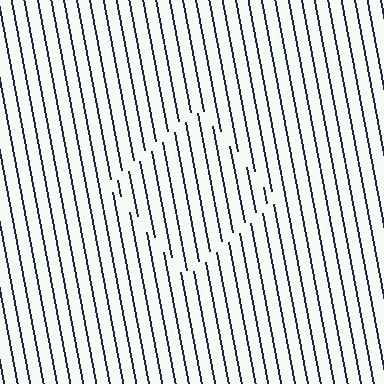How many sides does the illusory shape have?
4 sides — the line-ends trace a square.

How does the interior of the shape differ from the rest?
The interior of the shape contains the same grating, shifted by half a period — the contour is defined by the phase discontinuity where line-ends from the inner and outer gratings abut.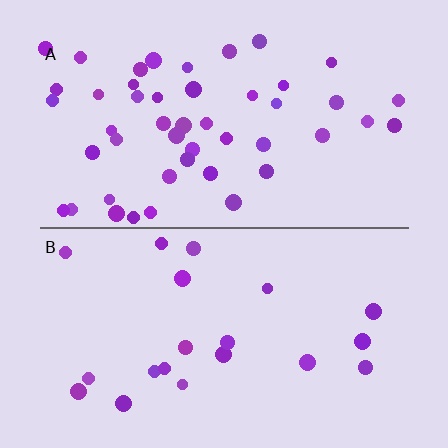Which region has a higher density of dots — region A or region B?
A (the top).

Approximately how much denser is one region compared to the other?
Approximately 2.3× — region A over region B.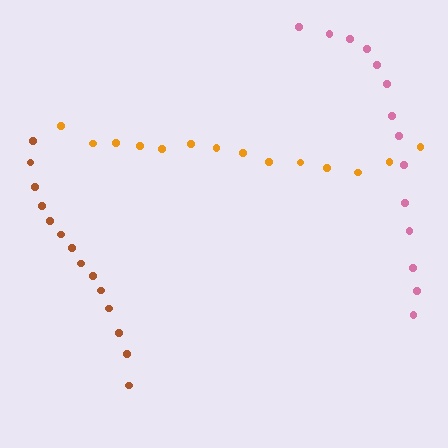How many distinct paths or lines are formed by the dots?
There are 3 distinct paths.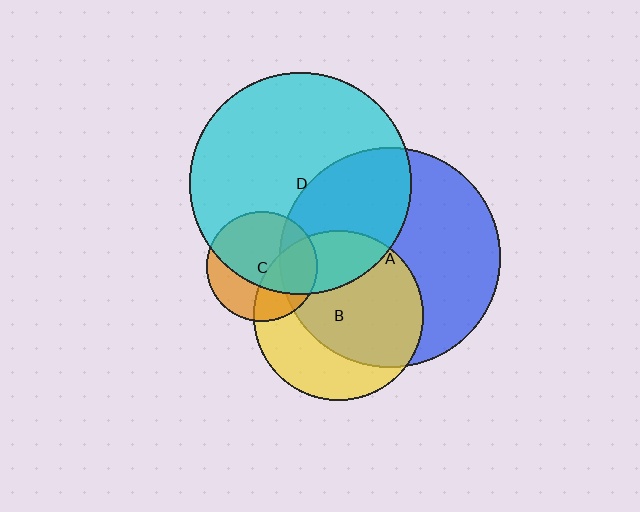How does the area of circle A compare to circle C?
Approximately 4.0 times.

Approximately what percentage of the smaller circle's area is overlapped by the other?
Approximately 65%.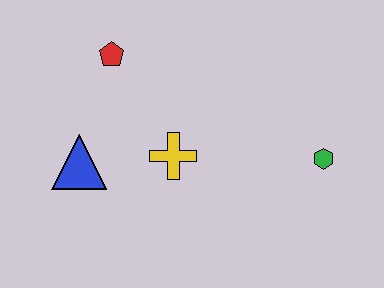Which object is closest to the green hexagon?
The yellow cross is closest to the green hexagon.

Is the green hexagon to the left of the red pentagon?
No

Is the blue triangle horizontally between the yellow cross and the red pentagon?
No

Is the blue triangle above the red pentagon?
No